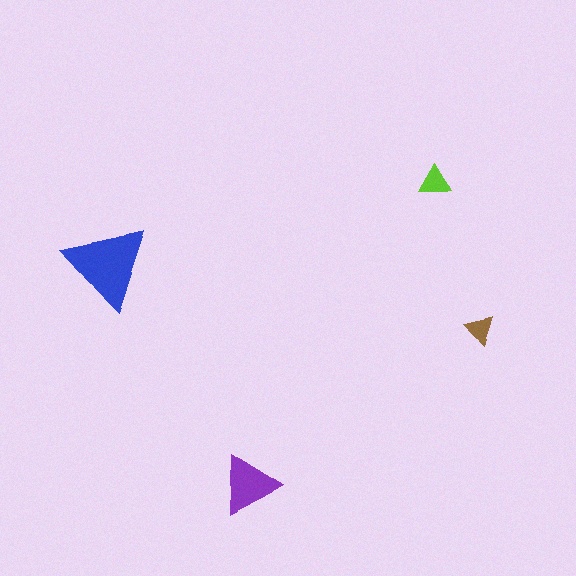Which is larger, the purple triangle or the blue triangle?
The blue one.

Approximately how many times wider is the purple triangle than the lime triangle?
About 2 times wider.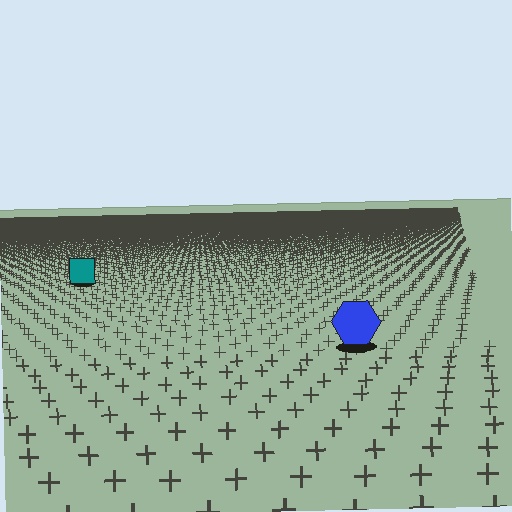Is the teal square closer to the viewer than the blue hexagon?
No. The blue hexagon is closer — you can tell from the texture gradient: the ground texture is coarser near it.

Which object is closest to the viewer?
The blue hexagon is closest. The texture marks near it are larger and more spread out.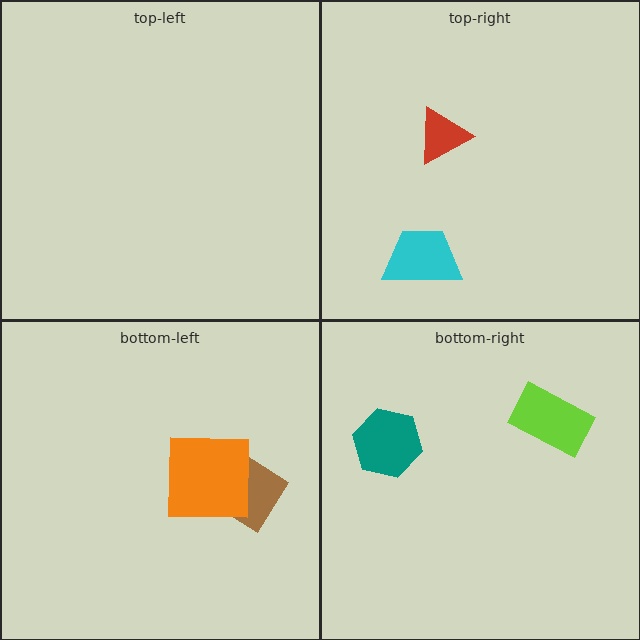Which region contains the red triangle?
The top-right region.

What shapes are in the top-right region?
The red triangle, the cyan trapezoid.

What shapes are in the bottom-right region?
The teal hexagon, the lime rectangle.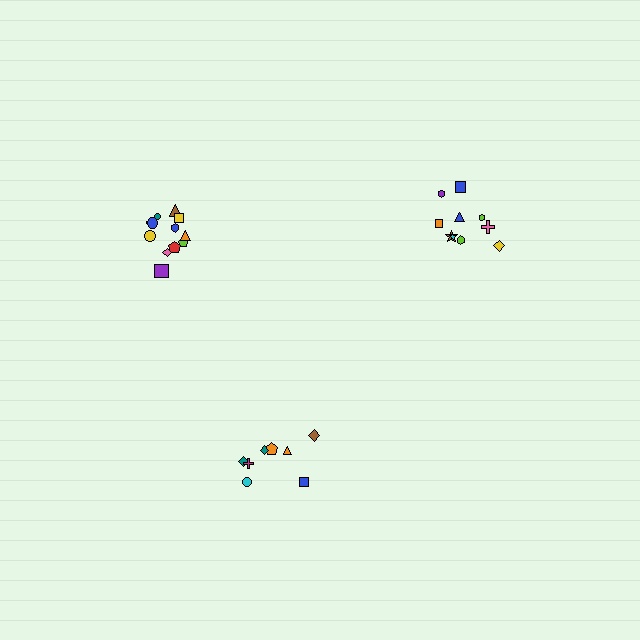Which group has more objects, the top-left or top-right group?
The top-left group.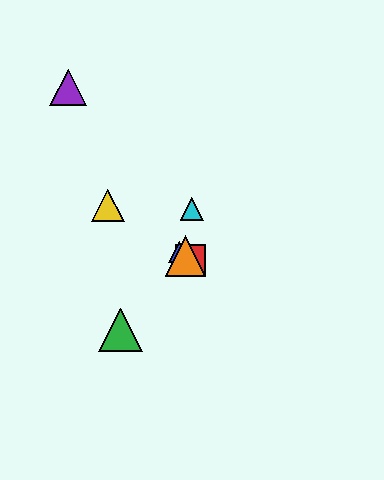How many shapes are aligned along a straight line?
4 shapes (the red square, the blue triangle, the yellow triangle, the orange triangle) are aligned along a straight line.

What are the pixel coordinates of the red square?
The red square is at (190, 260).